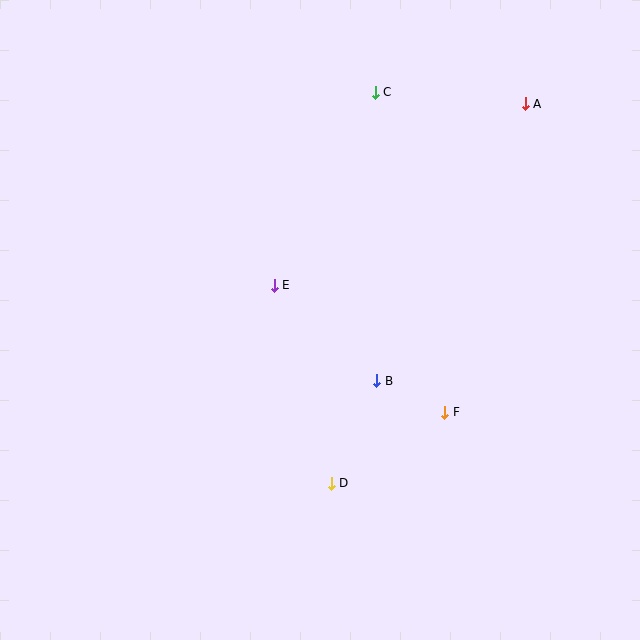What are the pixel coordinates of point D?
Point D is at (331, 483).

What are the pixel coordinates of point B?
Point B is at (377, 381).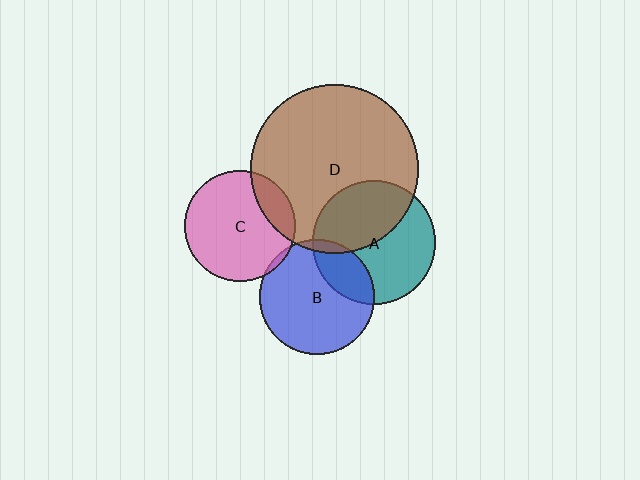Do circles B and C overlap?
Yes.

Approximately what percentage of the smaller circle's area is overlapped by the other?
Approximately 5%.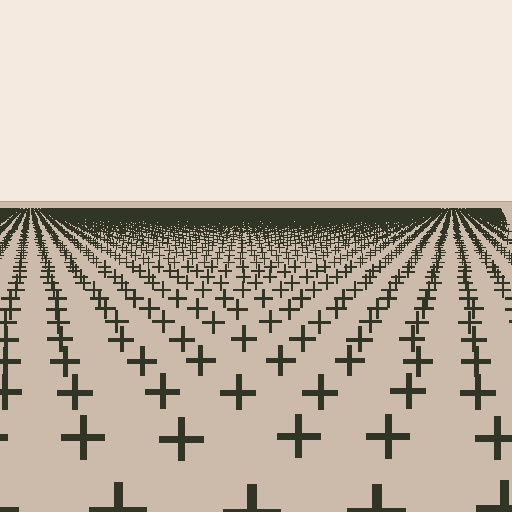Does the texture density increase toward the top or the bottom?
Density increases toward the top.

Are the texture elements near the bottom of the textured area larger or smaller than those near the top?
Larger. Near the bottom, elements are closer to the viewer and appear at a bigger on-screen size.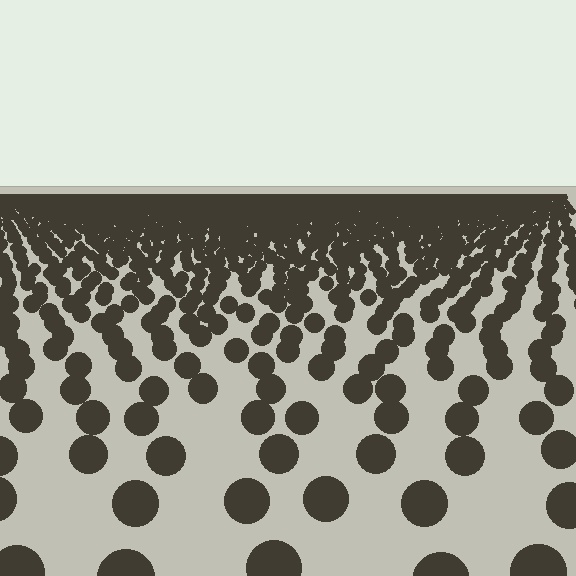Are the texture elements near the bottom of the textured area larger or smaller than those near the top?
Larger. Near the bottom, elements are closer to the viewer and appear at a bigger on-screen size.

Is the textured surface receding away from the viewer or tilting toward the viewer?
The surface is receding away from the viewer. Texture elements get smaller and denser toward the top.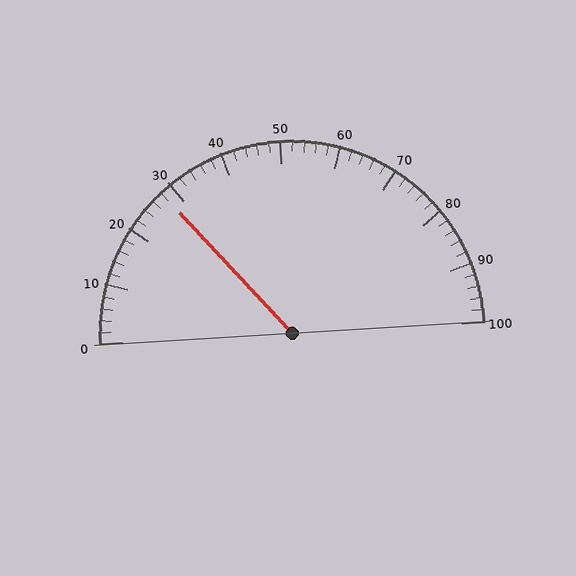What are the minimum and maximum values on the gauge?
The gauge ranges from 0 to 100.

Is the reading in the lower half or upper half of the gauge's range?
The reading is in the lower half of the range (0 to 100).